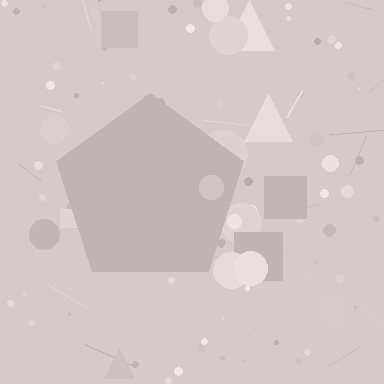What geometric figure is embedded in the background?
A pentagon is embedded in the background.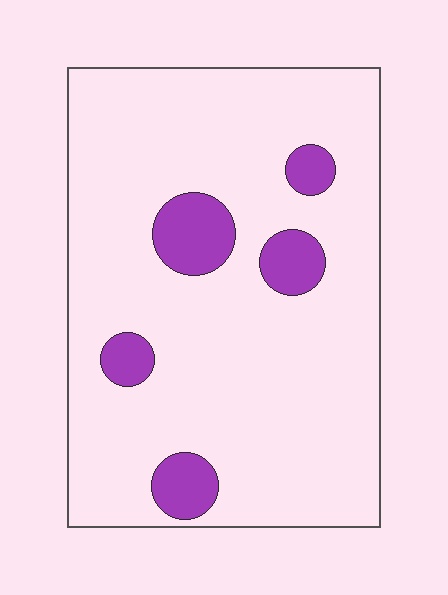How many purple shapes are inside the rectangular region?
5.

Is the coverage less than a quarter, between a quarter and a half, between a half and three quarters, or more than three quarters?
Less than a quarter.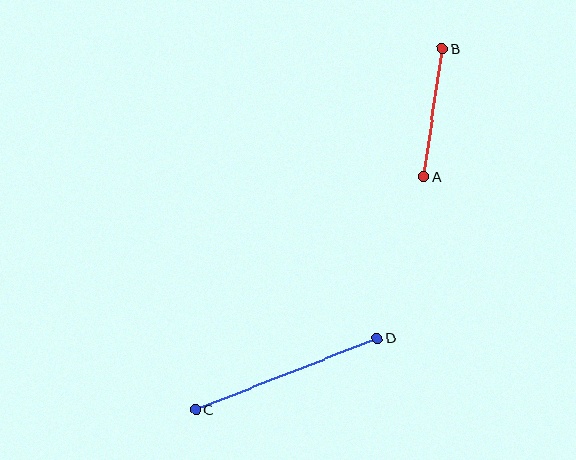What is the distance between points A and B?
The distance is approximately 130 pixels.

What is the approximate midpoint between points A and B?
The midpoint is at approximately (433, 113) pixels.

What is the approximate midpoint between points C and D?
The midpoint is at approximately (286, 374) pixels.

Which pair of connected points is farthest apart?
Points C and D are farthest apart.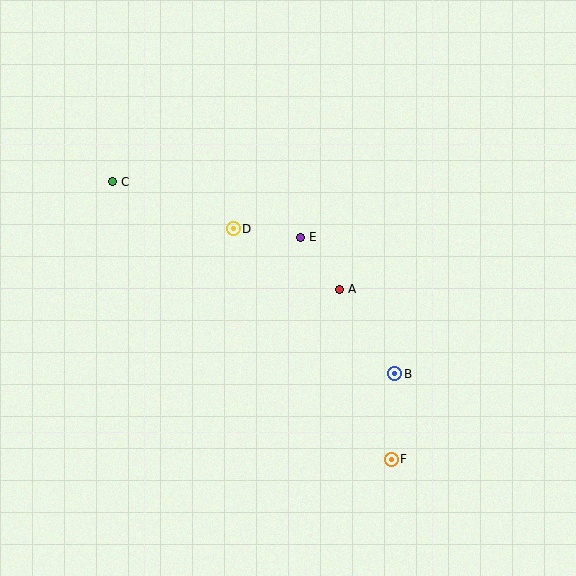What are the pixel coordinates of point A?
Point A is at (339, 289).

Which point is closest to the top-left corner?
Point C is closest to the top-left corner.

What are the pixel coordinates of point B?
Point B is at (395, 374).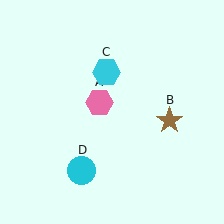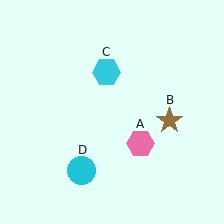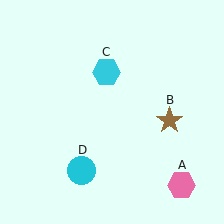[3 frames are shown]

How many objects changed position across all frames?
1 object changed position: pink hexagon (object A).